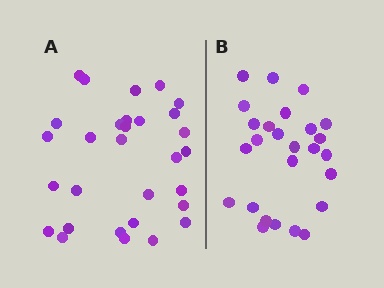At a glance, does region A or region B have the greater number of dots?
Region A (the left region) has more dots.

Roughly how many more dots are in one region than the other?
Region A has about 4 more dots than region B.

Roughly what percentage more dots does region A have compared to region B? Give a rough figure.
About 15% more.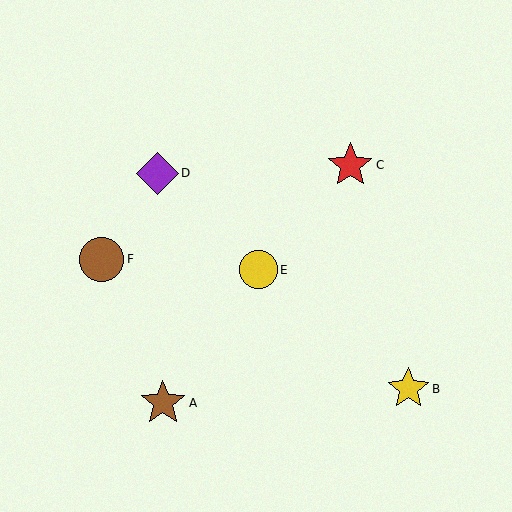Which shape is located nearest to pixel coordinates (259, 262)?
The yellow circle (labeled E) at (258, 270) is nearest to that location.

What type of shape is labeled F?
Shape F is a brown circle.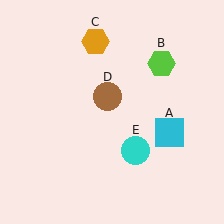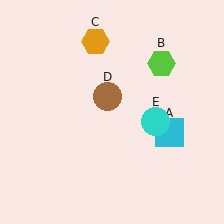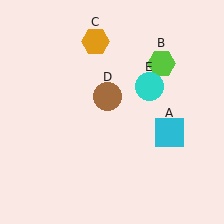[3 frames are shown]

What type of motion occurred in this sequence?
The cyan circle (object E) rotated counterclockwise around the center of the scene.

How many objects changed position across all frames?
1 object changed position: cyan circle (object E).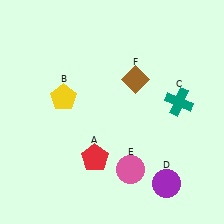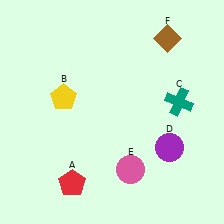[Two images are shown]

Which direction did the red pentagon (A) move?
The red pentagon (A) moved down.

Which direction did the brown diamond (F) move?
The brown diamond (F) moved up.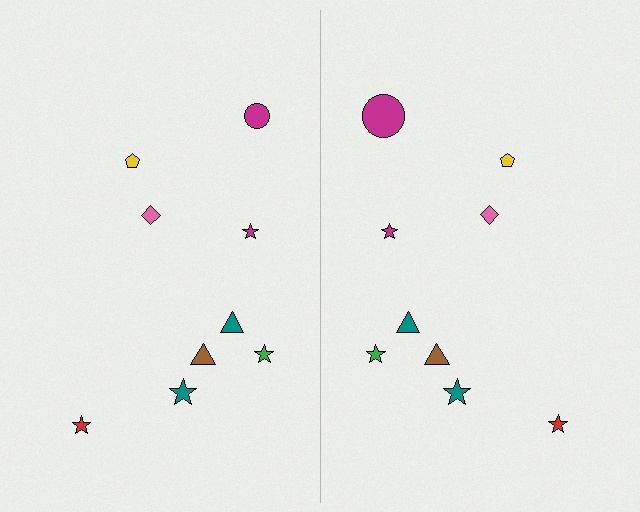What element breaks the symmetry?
The magenta circle on the right side has a different size than its mirror counterpart.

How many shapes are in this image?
There are 18 shapes in this image.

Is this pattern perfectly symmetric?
No, the pattern is not perfectly symmetric. The magenta circle on the right side has a different size than its mirror counterpart.